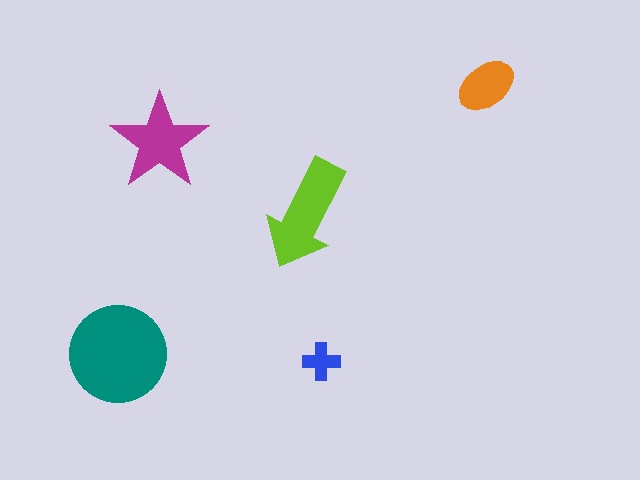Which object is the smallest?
The blue cross.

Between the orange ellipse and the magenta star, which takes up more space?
The magenta star.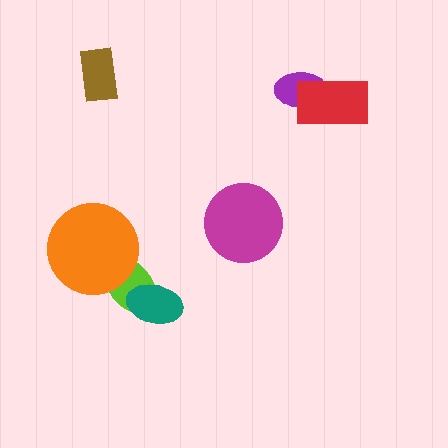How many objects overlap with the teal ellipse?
1 object overlaps with the teal ellipse.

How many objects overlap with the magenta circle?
0 objects overlap with the magenta circle.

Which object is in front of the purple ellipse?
The red rectangle is in front of the purple ellipse.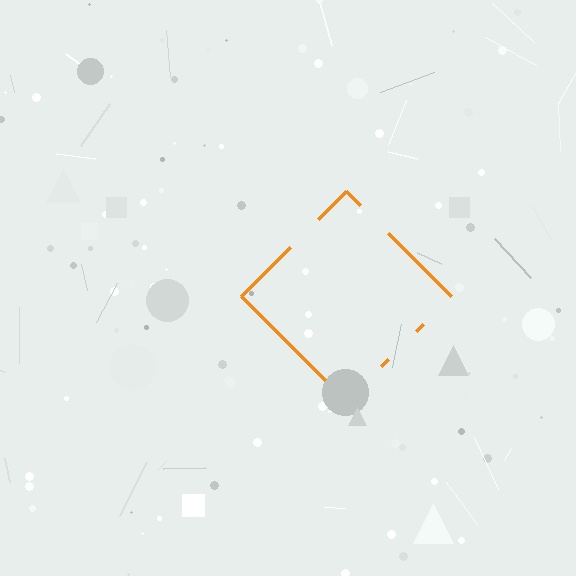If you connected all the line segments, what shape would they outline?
They would outline a diamond.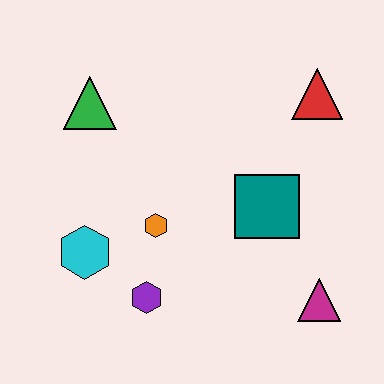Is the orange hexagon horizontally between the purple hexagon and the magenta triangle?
Yes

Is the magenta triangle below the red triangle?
Yes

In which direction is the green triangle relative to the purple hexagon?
The green triangle is above the purple hexagon.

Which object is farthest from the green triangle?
The magenta triangle is farthest from the green triangle.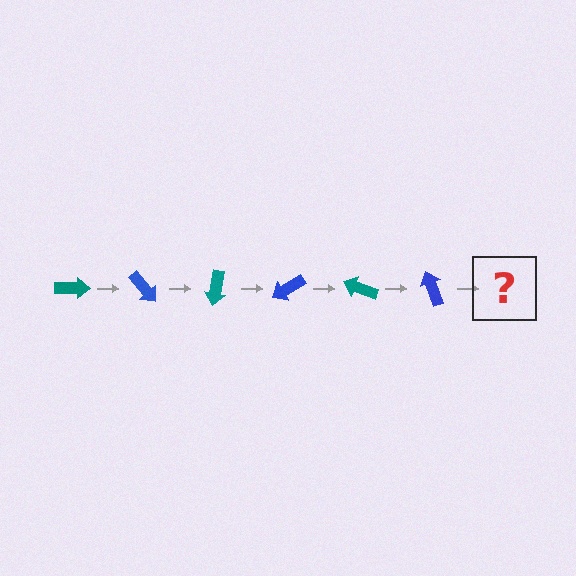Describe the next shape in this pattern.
It should be a teal arrow, rotated 300 degrees from the start.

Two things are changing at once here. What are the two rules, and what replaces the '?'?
The two rules are that it rotates 50 degrees each step and the color cycles through teal and blue. The '?' should be a teal arrow, rotated 300 degrees from the start.